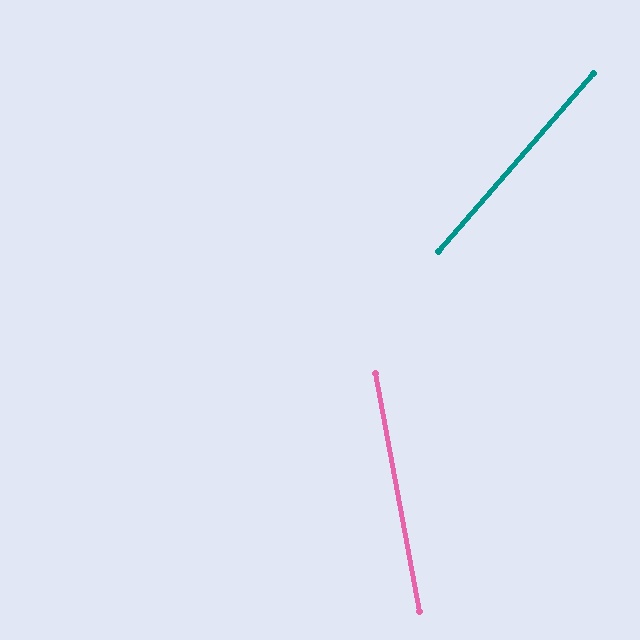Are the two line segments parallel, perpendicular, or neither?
Neither parallel nor perpendicular — they differ by about 51°.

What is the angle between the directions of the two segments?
Approximately 51 degrees.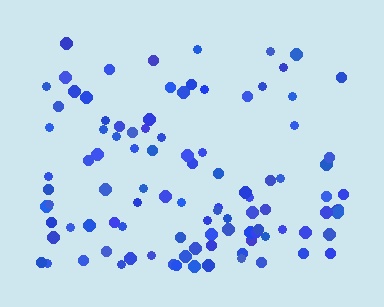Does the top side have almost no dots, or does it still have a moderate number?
Still a moderate number, just noticeably fewer than the bottom.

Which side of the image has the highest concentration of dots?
The bottom.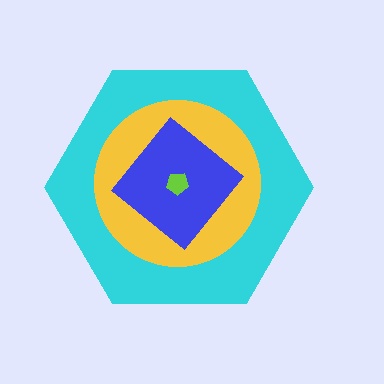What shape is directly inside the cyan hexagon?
The yellow circle.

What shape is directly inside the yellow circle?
The blue diamond.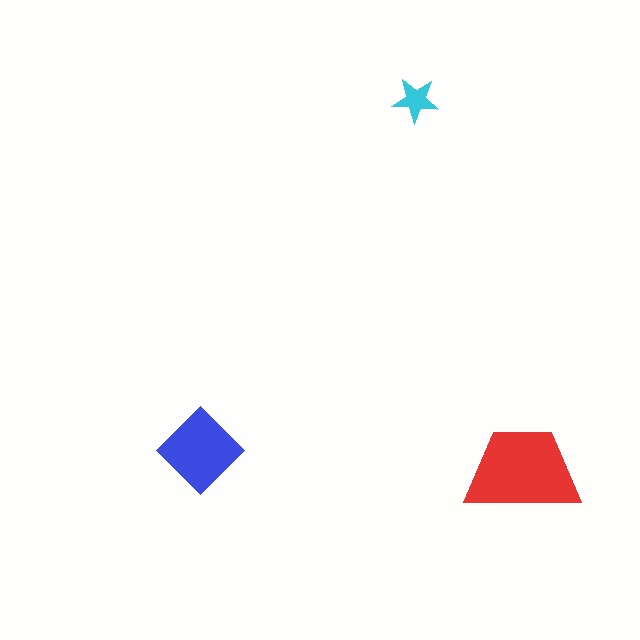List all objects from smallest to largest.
The cyan star, the blue diamond, the red trapezoid.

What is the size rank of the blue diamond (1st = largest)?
2nd.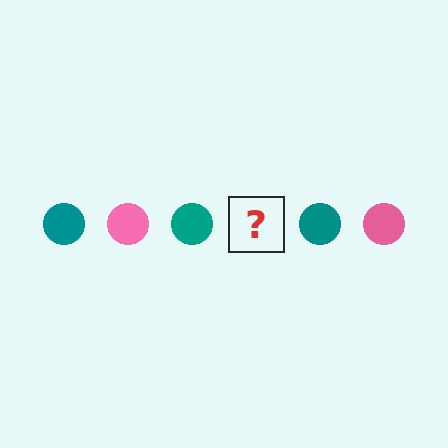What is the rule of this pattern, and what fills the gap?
The rule is that the pattern cycles through teal, pink circles. The gap should be filled with a pink circle.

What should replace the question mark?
The question mark should be replaced with a pink circle.